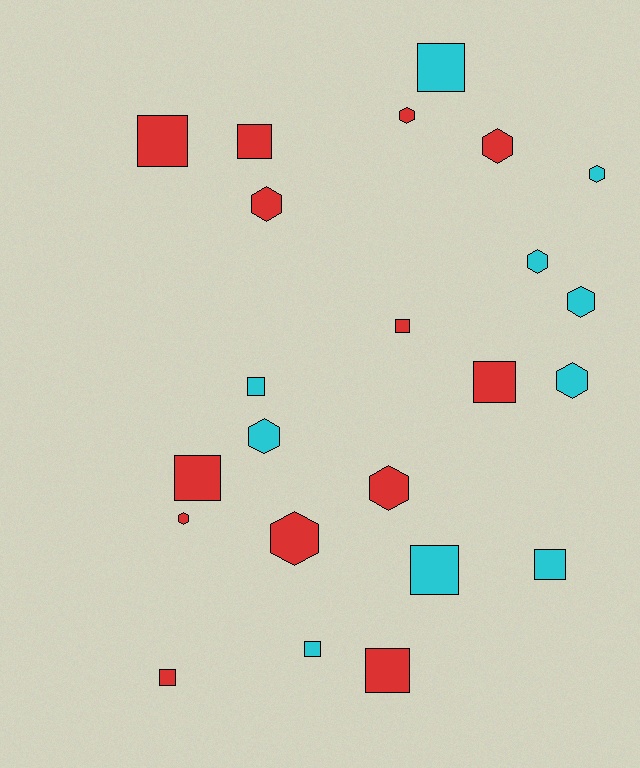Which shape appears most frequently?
Square, with 12 objects.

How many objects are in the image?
There are 23 objects.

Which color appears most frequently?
Red, with 13 objects.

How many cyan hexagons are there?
There are 5 cyan hexagons.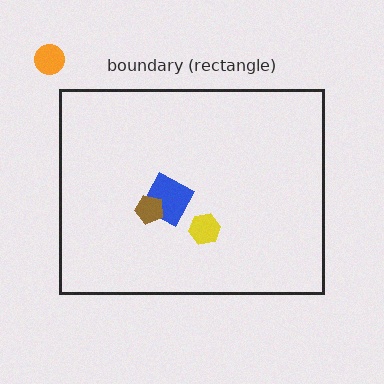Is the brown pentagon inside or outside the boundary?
Inside.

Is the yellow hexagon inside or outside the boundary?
Inside.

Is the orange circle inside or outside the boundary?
Outside.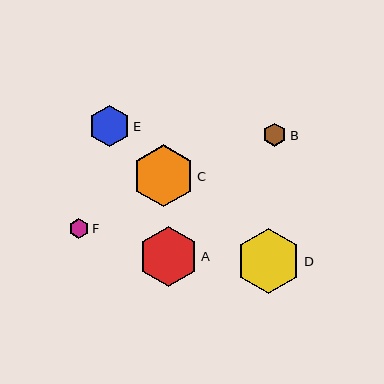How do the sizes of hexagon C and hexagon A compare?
Hexagon C and hexagon A are approximately the same size.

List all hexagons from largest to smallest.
From largest to smallest: D, C, A, E, B, F.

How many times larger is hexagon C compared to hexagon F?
Hexagon C is approximately 3.1 times the size of hexagon F.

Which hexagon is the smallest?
Hexagon F is the smallest with a size of approximately 20 pixels.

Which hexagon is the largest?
Hexagon D is the largest with a size of approximately 65 pixels.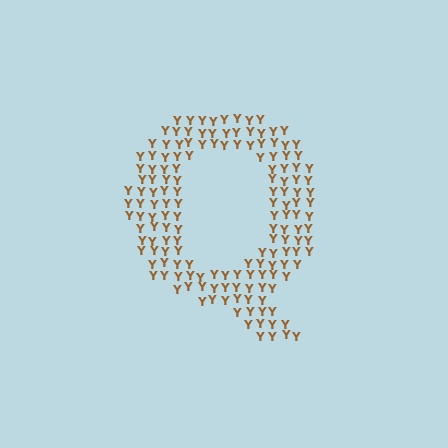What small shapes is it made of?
It is made of small letter Y's.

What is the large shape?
The large shape is the letter Q.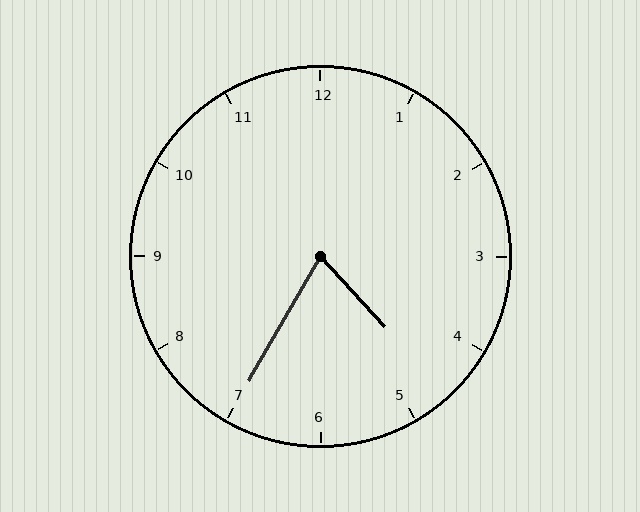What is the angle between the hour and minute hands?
Approximately 72 degrees.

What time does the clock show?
4:35.